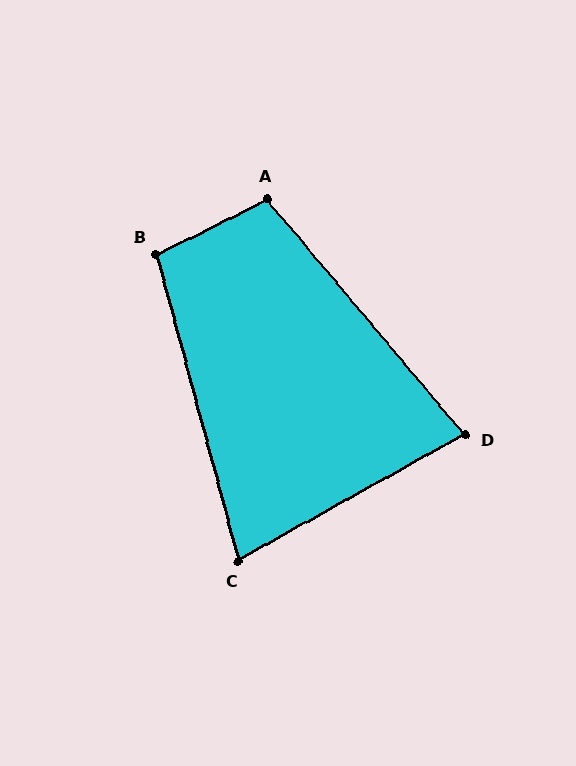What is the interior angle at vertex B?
Approximately 101 degrees (obtuse).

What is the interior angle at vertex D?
Approximately 79 degrees (acute).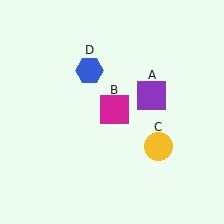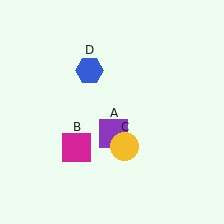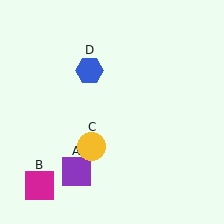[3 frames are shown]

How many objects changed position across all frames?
3 objects changed position: purple square (object A), magenta square (object B), yellow circle (object C).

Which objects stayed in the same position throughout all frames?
Blue hexagon (object D) remained stationary.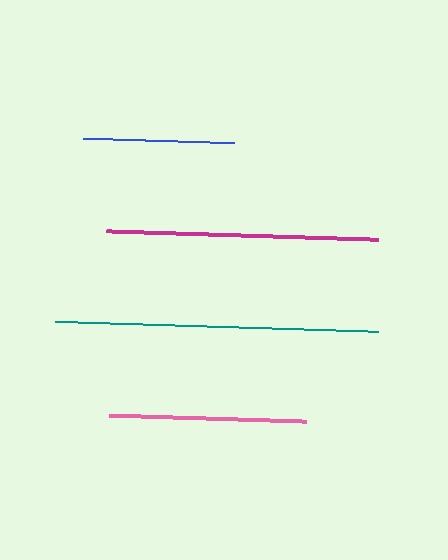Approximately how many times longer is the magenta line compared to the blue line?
The magenta line is approximately 1.8 times the length of the blue line.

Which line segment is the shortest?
The blue line is the shortest at approximately 151 pixels.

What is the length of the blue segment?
The blue segment is approximately 151 pixels long.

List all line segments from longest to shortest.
From longest to shortest: teal, magenta, pink, blue.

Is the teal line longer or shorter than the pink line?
The teal line is longer than the pink line.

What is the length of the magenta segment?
The magenta segment is approximately 272 pixels long.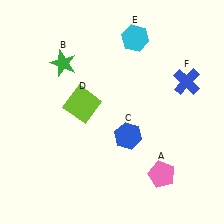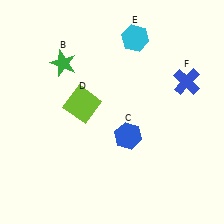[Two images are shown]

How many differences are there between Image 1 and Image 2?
There is 1 difference between the two images.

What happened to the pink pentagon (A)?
The pink pentagon (A) was removed in Image 2. It was in the bottom-right area of Image 1.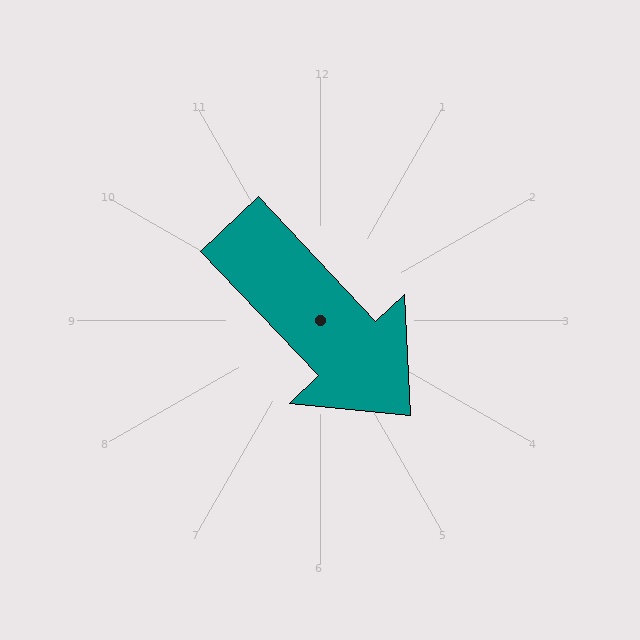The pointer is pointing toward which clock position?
Roughly 5 o'clock.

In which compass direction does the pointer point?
Southeast.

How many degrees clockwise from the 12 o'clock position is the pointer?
Approximately 137 degrees.